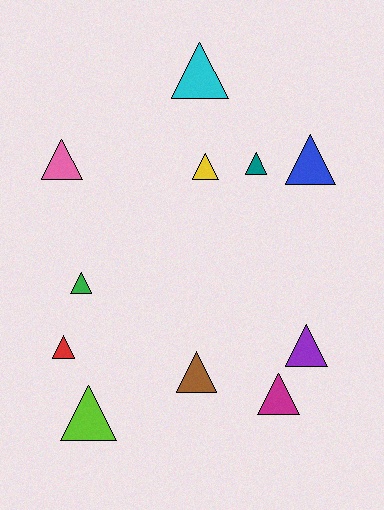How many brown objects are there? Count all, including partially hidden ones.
There is 1 brown object.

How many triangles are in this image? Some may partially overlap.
There are 11 triangles.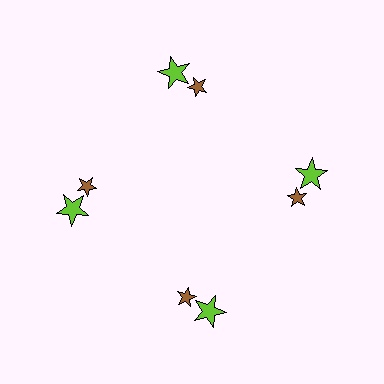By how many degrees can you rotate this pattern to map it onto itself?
The pattern maps onto itself every 90 degrees of rotation.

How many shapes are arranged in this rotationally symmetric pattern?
There are 8 shapes, arranged in 4 groups of 2.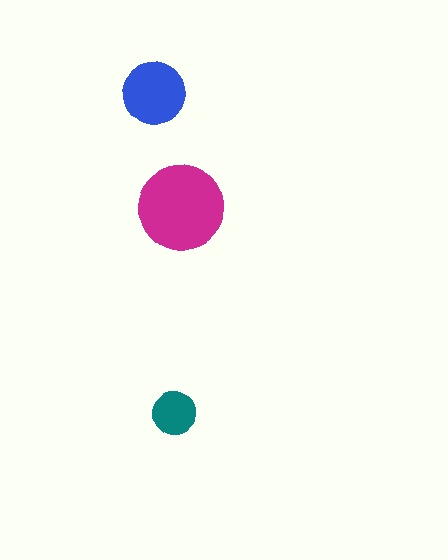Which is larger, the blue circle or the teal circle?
The blue one.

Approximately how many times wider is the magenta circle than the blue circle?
About 1.5 times wider.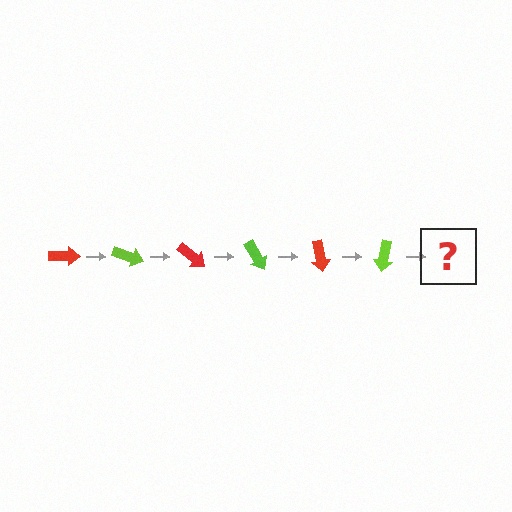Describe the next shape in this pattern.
It should be a red arrow, rotated 120 degrees from the start.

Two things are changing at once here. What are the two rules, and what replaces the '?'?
The two rules are that it rotates 20 degrees each step and the color cycles through red and lime. The '?' should be a red arrow, rotated 120 degrees from the start.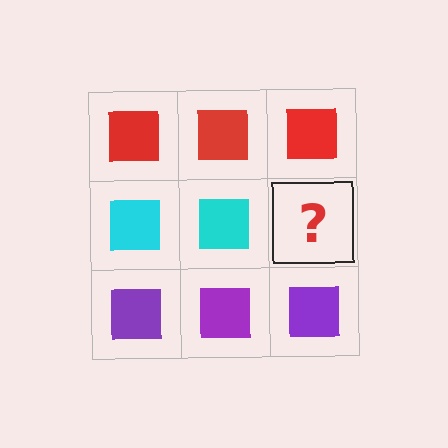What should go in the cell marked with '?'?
The missing cell should contain a cyan square.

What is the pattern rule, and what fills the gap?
The rule is that each row has a consistent color. The gap should be filled with a cyan square.